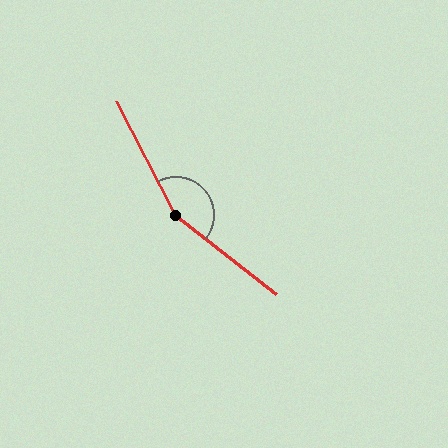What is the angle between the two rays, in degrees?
Approximately 156 degrees.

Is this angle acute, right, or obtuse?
It is obtuse.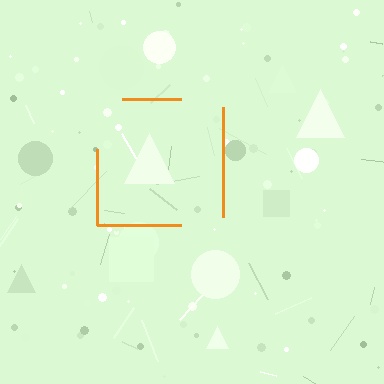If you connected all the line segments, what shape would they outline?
They would outline a square.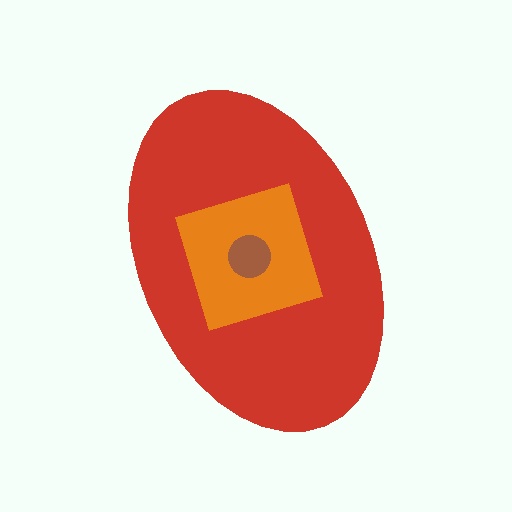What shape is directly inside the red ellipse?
The orange diamond.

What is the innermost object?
The brown circle.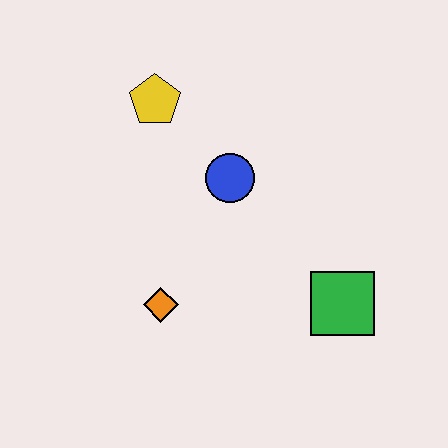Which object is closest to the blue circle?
The yellow pentagon is closest to the blue circle.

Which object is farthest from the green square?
The yellow pentagon is farthest from the green square.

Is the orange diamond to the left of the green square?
Yes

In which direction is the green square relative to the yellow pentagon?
The green square is below the yellow pentagon.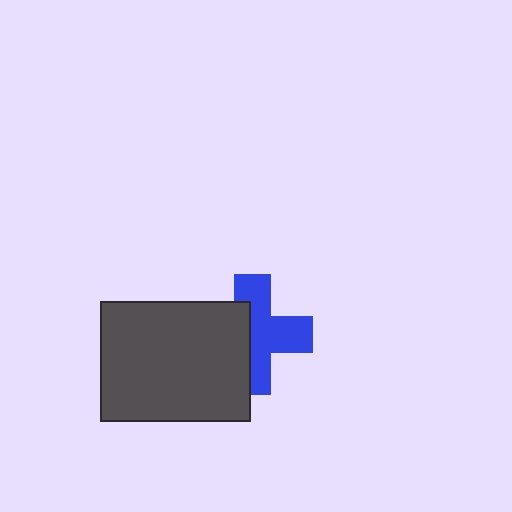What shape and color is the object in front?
The object in front is a dark gray rectangle.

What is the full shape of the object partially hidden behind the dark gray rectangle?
The partially hidden object is a blue cross.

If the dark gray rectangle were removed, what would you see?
You would see the complete blue cross.